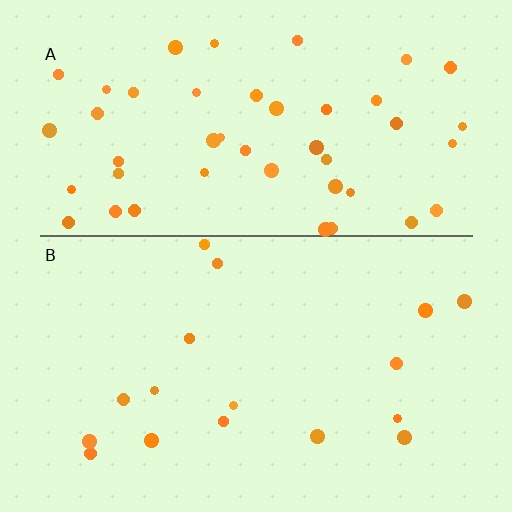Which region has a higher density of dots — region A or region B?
A (the top).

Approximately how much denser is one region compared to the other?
Approximately 2.8× — region A over region B.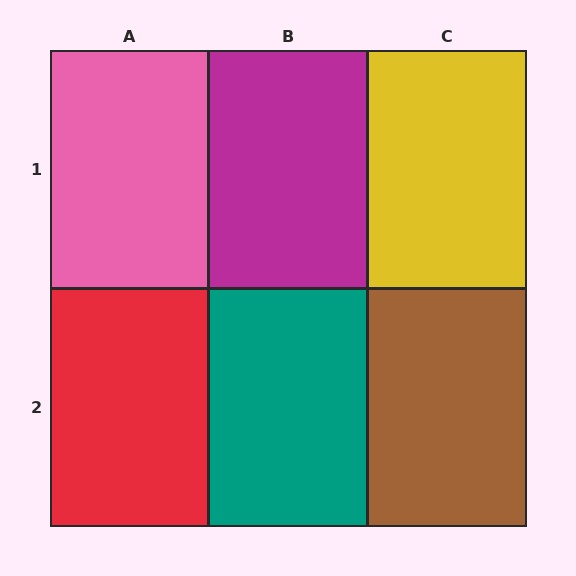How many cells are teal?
1 cell is teal.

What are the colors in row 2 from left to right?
Red, teal, brown.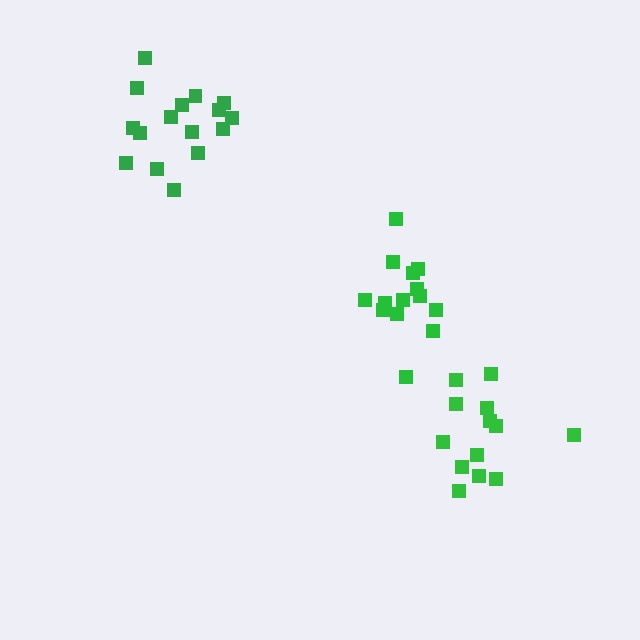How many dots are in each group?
Group 1: 13 dots, Group 2: 16 dots, Group 3: 14 dots (43 total).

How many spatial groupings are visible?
There are 3 spatial groupings.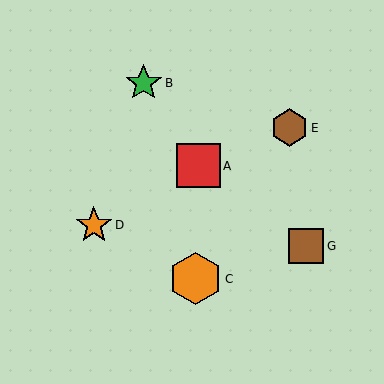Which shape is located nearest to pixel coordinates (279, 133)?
The brown hexagon (labeled E) at (290, 128) is nearest to that location.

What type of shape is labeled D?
Shape D is an orange star.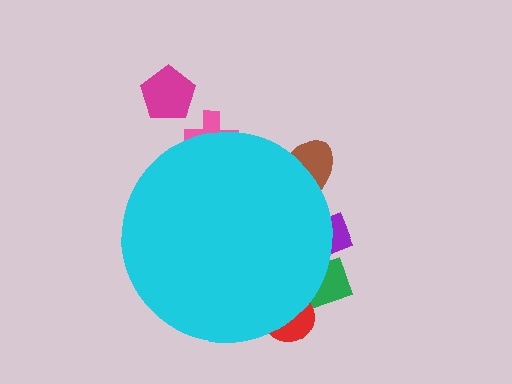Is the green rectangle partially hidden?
Yes, the green rectangle is partially hidden behind the cyan circle.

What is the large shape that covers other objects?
A cyan circle.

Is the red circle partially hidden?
Yes, the red circle is partially hidden behind the cyan circle.